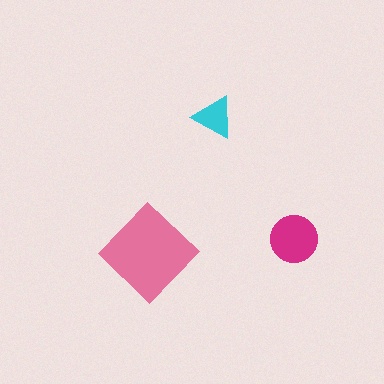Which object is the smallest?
The cyan triangle.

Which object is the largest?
The pink diamond.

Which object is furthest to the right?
The magenta circle is rightmost.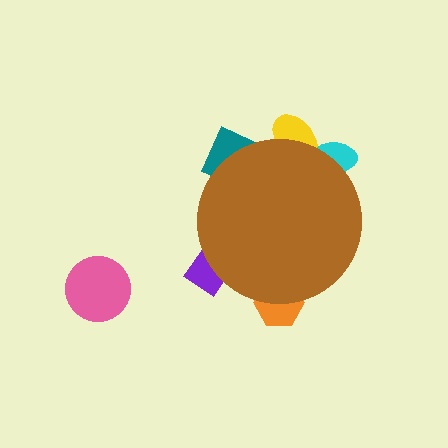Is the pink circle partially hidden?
No, the pink circle is fully visible.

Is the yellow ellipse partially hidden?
Yes, the yellow ellipse is partially hidden behind the brown circle.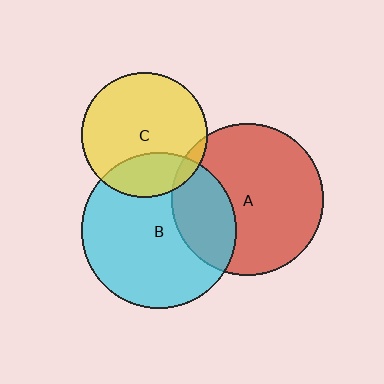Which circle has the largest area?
Circle B (cyan).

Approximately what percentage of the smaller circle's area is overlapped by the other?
Approximately 5%.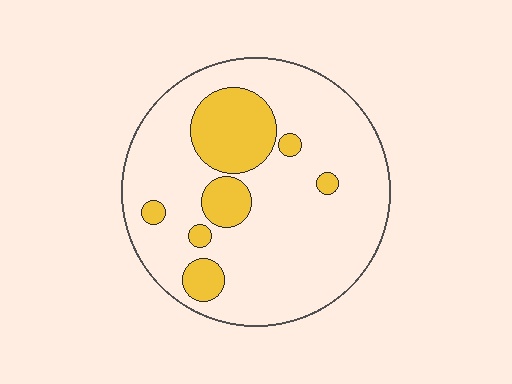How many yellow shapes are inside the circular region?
7.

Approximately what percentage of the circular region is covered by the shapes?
Approximately 20%.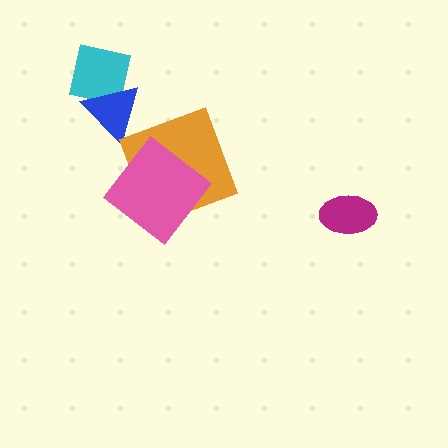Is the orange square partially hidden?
Yes, it is partially covered by another shape.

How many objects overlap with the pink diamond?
1 object overlaps with the pink diamond.